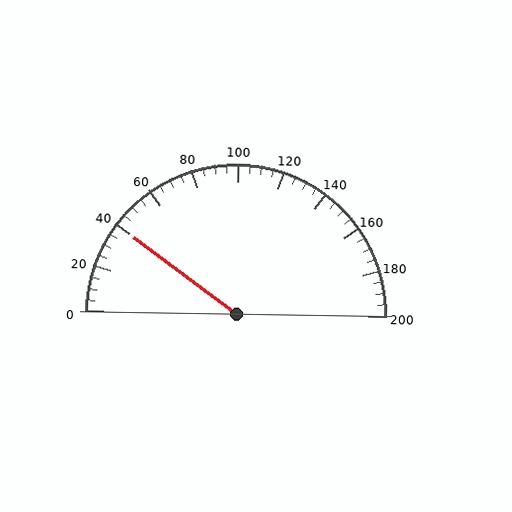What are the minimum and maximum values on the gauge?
The gauge ranges from 0 to 200.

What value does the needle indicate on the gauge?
The needle indicates approximately 40.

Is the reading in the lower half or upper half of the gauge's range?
The reading is in the lower half of the range (0 to 200).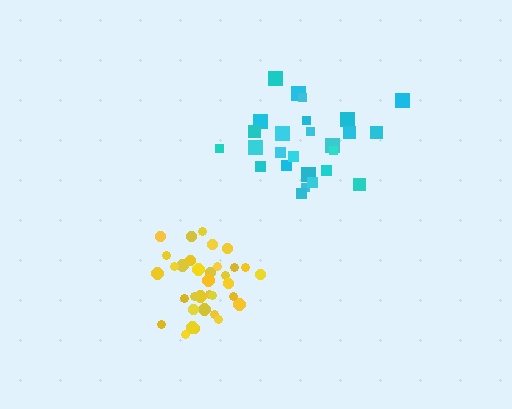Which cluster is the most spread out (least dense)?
Cyan.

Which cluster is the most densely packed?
Yellow.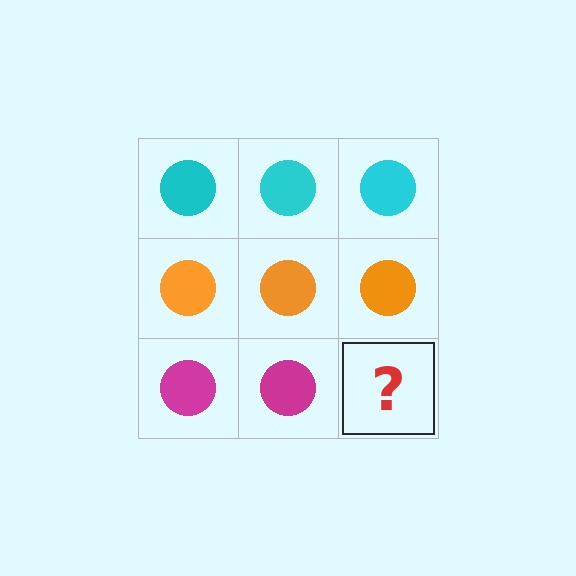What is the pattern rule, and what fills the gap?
The rule is that each row has a consistent color. The gap should be filled with a magenta circle.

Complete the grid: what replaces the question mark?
The question mark should be replaced with a magenta circle.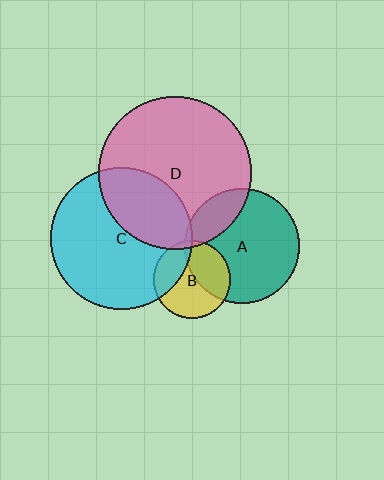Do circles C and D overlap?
Yes.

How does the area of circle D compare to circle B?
Approximately 3.9 times.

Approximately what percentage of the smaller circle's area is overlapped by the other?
Approximately 35%.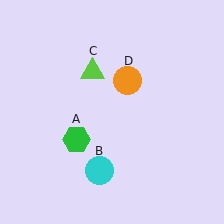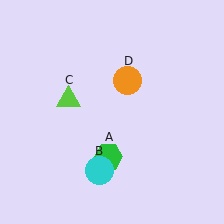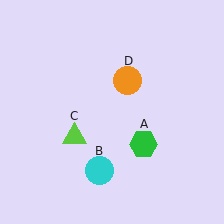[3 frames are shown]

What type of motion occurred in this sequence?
The green hexagon (object A), lime triangle (object C) rotated counterclockwise around the center of the scene.